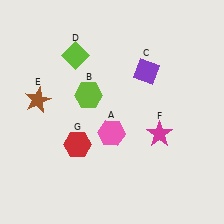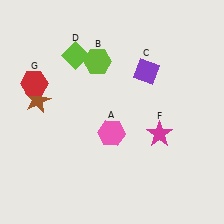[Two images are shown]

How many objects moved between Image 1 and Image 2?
2 objects moved between the two images.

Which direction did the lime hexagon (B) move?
The lime hexagon (B) moved up.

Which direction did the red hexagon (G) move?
The red hexagon (G) moved up.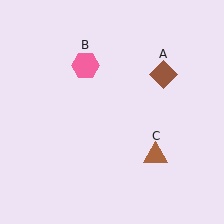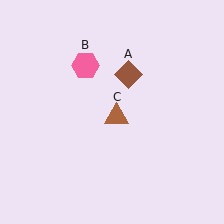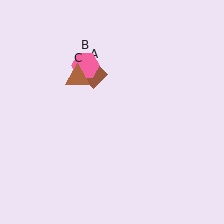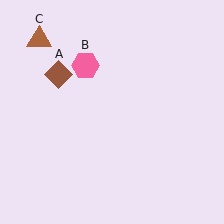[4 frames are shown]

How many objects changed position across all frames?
2 objects changed position: brown diamond (object A), brown triangle (object C).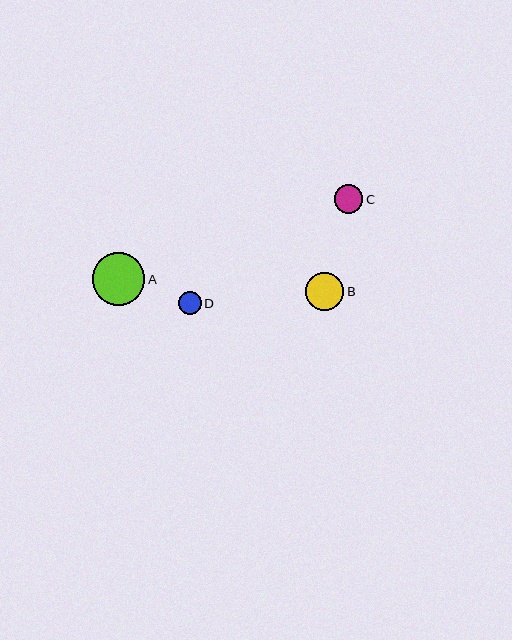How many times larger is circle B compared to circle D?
Circle B is approximately 1.7 times the size of circle D.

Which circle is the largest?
Circle A is the largest with a size of approximately 52 pixels.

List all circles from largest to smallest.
From largest to smallest: A, B, C, D.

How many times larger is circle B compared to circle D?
Circle B is approximately 1.7 times the size of circle D.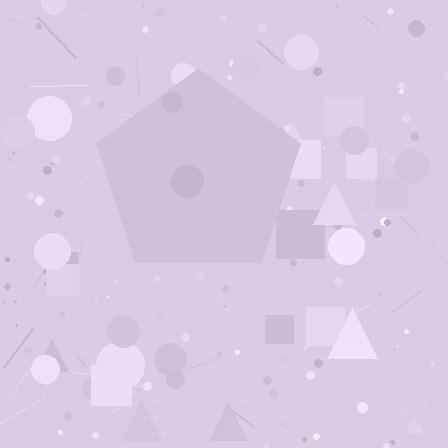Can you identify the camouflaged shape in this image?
The camouflaged shape is a pentagon.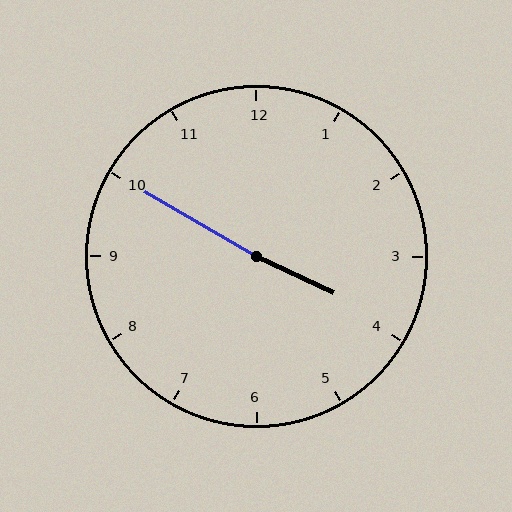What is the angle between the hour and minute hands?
Approximately 175 degrees.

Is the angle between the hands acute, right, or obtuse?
It is obtuse.